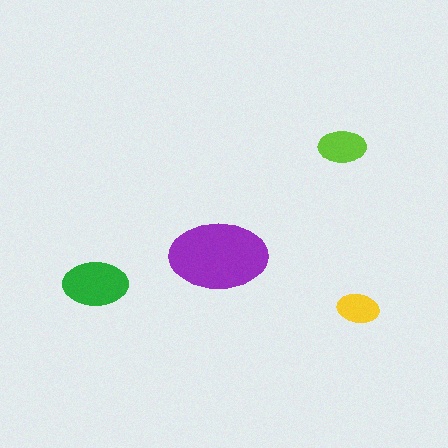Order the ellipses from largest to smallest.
the purple one, the green one, the lime one, the yellow one.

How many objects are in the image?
There are 4 objects in the image.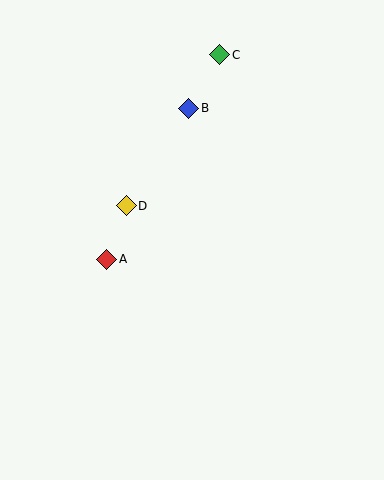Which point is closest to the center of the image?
Point D at (126, 206) is closest to the center.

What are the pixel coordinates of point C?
Point C is at (220, 55).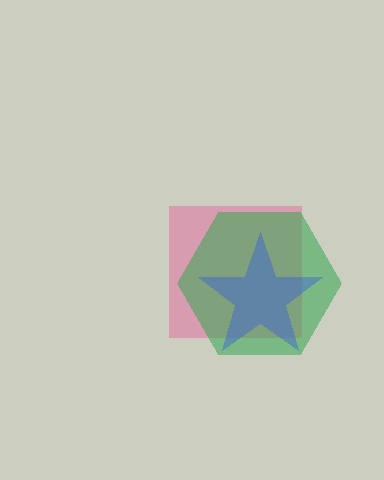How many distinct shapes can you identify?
There are 3 distinct shapes: a pink square, a green hexagon, a blue star.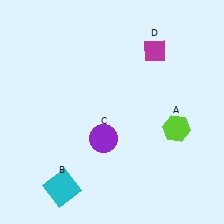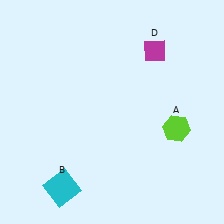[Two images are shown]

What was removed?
The purple circle (C) was removed in Image 2.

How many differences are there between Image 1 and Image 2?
There is 1 difference between the two images.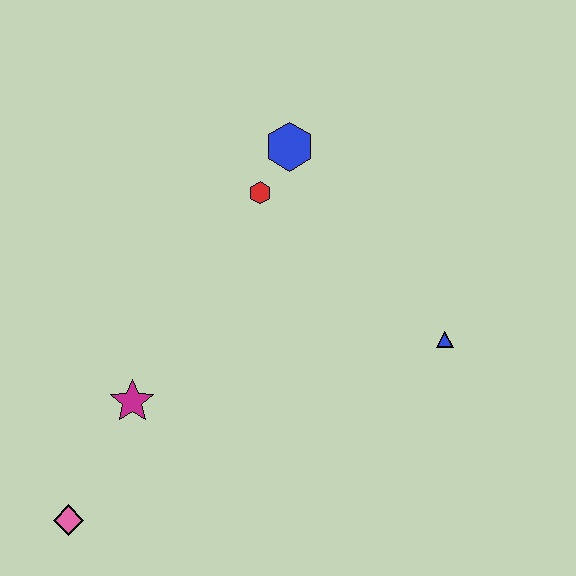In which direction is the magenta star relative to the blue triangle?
The magenta star is to the left of the blue triangle.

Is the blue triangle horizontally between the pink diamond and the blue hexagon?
No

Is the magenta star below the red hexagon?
Yes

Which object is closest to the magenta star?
The pink diamond is closest to the magenta star.